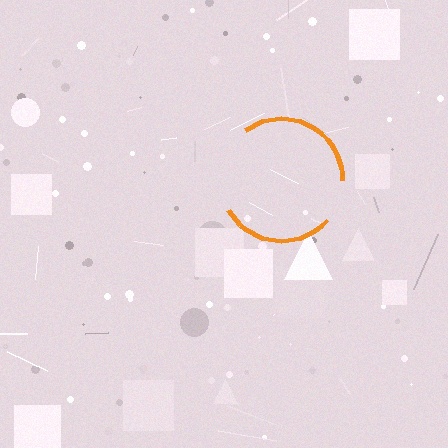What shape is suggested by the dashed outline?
The dashed outline suggests a circle.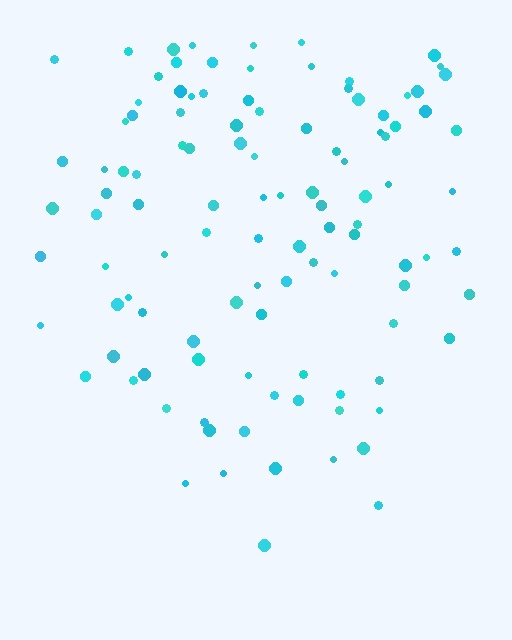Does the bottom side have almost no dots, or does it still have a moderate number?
Still a moderate number, just noticeably fewer than the top.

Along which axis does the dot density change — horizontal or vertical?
Vertical.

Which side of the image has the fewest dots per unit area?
The bottom.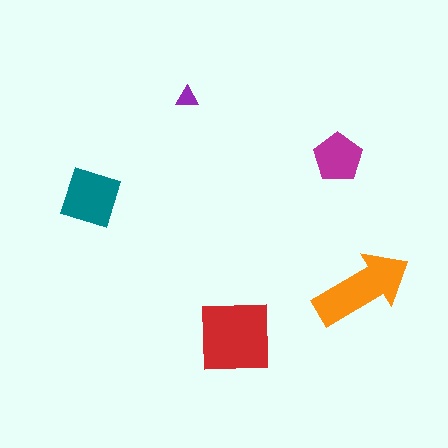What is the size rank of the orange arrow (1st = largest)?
2nd.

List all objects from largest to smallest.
The red square, the orange arrow, the teal square, the magenta pentagon, the purple triangle.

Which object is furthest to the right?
The orange arrow is rightmost.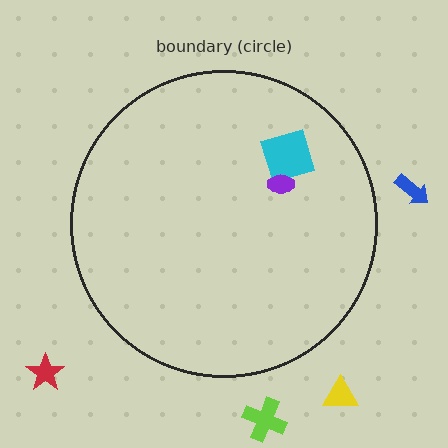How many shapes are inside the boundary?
2 inside, 4 outside.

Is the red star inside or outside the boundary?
Outside.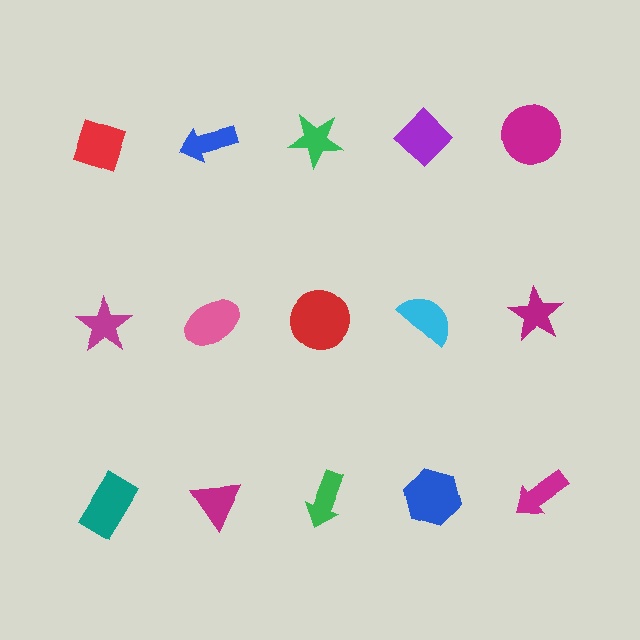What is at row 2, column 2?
A pink ellipse.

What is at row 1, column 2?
A blue arrow.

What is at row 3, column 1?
A teal rectangle.